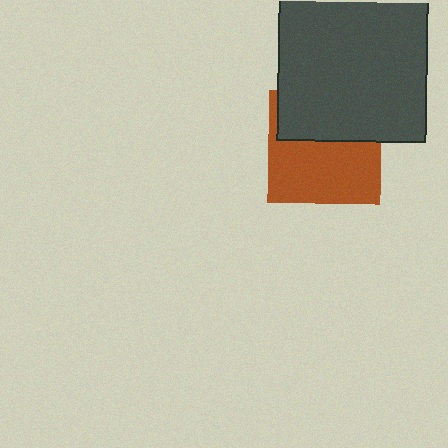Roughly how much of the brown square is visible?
About half of it is visible (roughly 59%).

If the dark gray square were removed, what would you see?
You would see the complete brown square.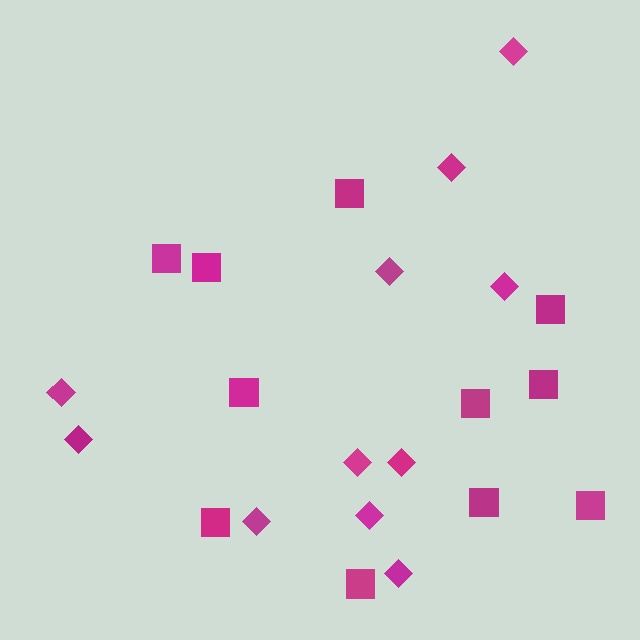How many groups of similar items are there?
There are 2 groups: one group of diamonds (11) and one group of squares (11).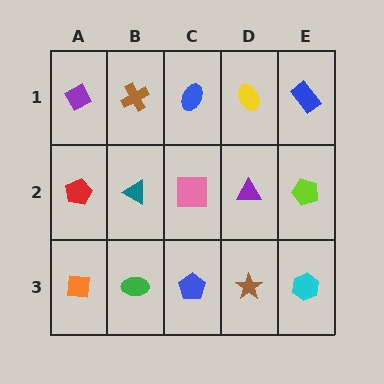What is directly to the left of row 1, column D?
A blue ellipse.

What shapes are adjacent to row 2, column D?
A yellow ellipse (row 1, column D), a brown star (row 3, column D), a pink square (row 2, column C), a lime pentagon (row 2, column E).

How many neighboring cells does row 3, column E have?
2.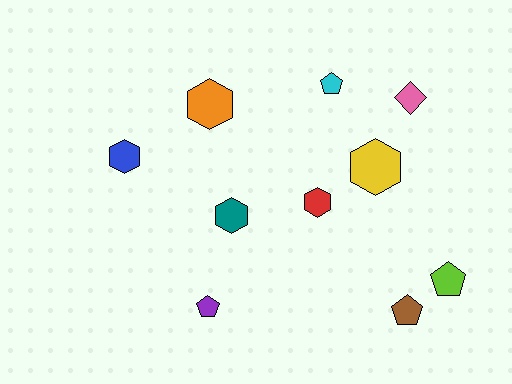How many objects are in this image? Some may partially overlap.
There are 10 objects.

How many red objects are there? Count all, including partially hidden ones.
There is 1 red object.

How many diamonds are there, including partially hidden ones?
There is 1 diamond.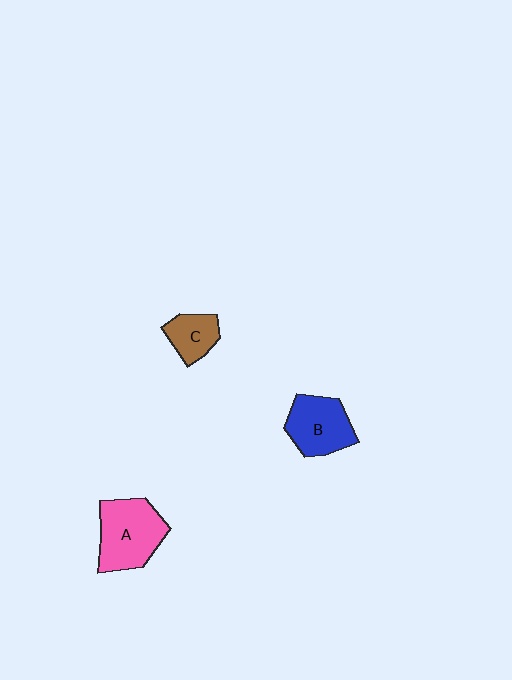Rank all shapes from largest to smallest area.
From largest to smallest: A (pink), B (blue), C (brown).